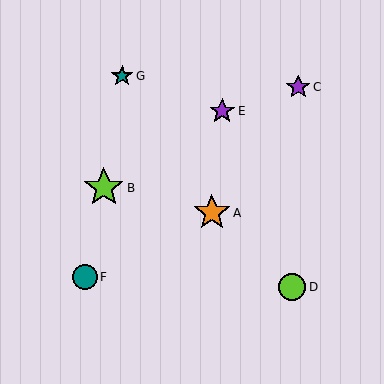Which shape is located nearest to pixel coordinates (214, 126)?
The purple star (labeled E) at (222, 111) is nearest to that location.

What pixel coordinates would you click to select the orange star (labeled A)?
Click at (212, 213) to select the orange star A.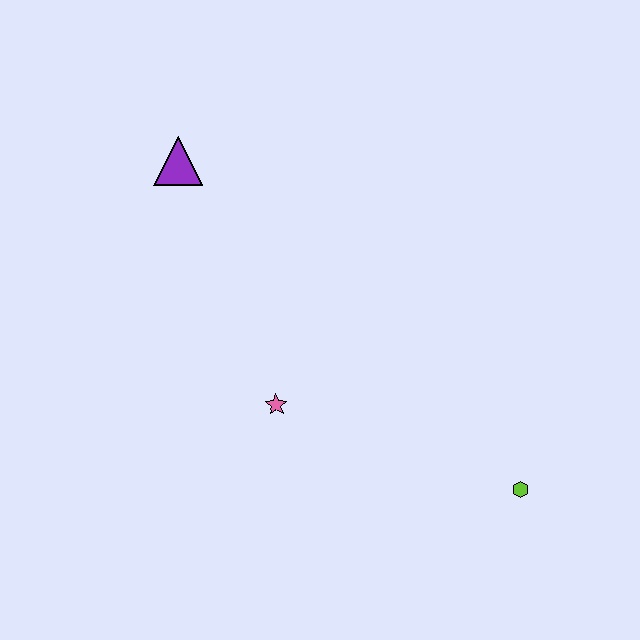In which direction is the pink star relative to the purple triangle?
The pink star is below the purple triangle.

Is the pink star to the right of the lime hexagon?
No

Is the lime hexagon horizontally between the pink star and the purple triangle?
No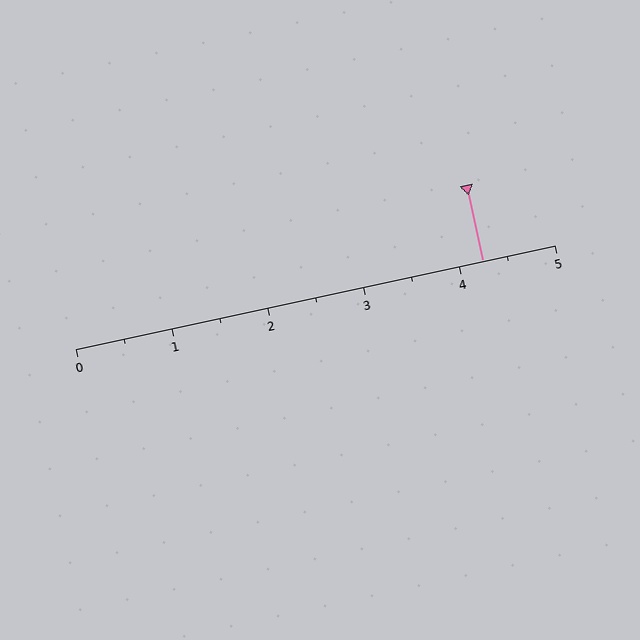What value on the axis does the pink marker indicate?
The marker indicates approximately 4.2.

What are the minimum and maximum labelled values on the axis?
The axis runs from 0 to 5.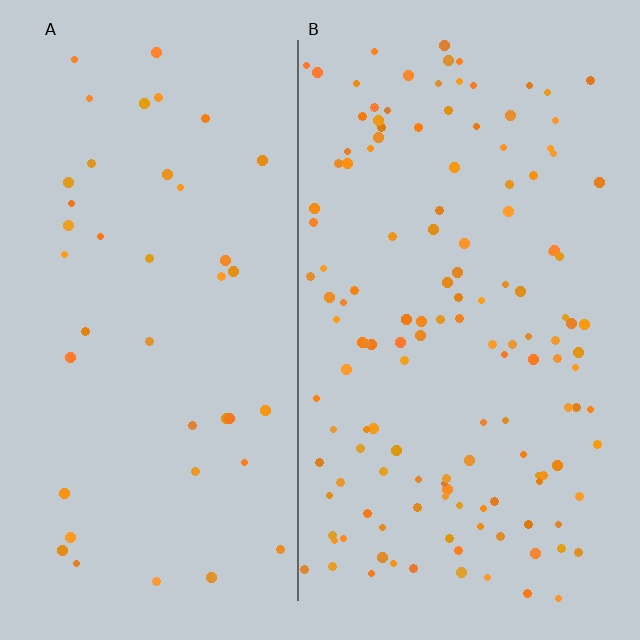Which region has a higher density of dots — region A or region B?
B (the right).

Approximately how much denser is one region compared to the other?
Approximately 3.3× — region B over region A.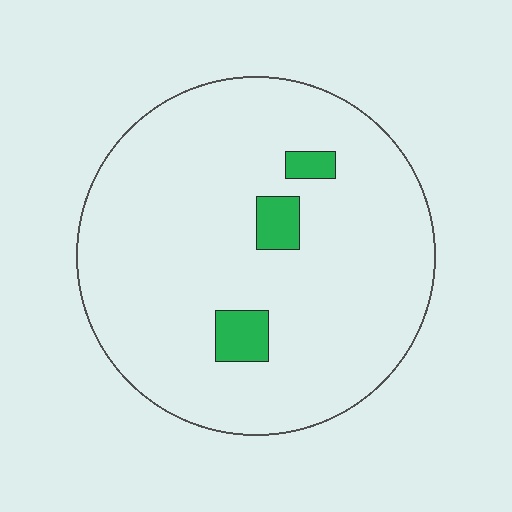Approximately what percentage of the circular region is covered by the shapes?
Approximately 5%.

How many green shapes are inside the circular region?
3.